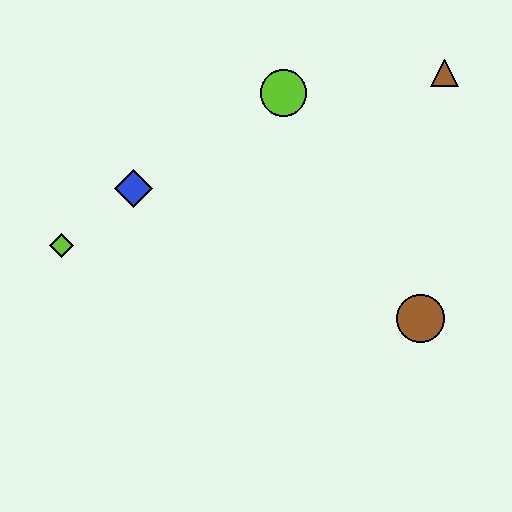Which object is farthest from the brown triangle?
The lime diamond is farthest from the brown triangle.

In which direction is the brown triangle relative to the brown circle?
The brown triangle is above the brown circle.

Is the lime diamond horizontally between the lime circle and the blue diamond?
No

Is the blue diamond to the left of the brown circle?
Yes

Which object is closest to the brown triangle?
The lime circle is closest to the brown triangle.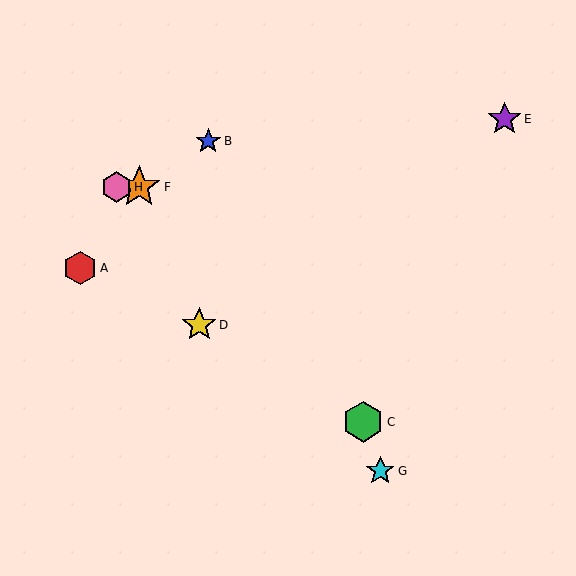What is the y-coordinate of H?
Object H is at y≈187.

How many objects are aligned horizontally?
2 objects (F, H) are aligned horizontally.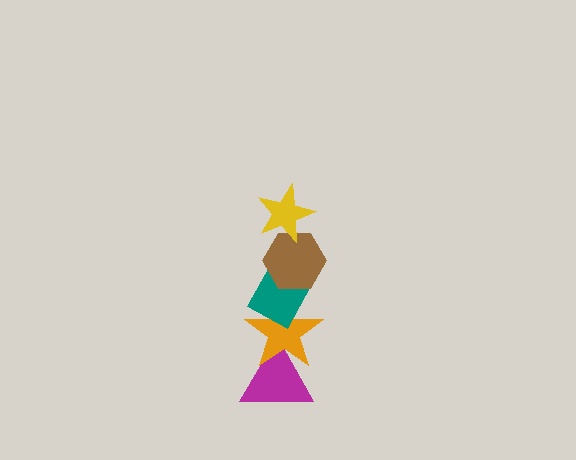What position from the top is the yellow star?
The yellow star is 1st from the top.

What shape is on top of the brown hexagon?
The yellow star is on top of the brown hexagon.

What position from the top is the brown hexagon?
The brown hexagon is 2nd from the top.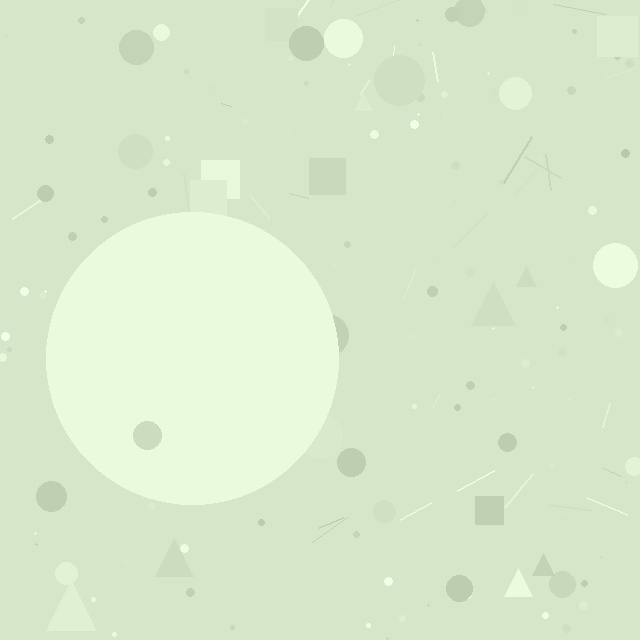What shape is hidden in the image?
A circle is hidden in the image.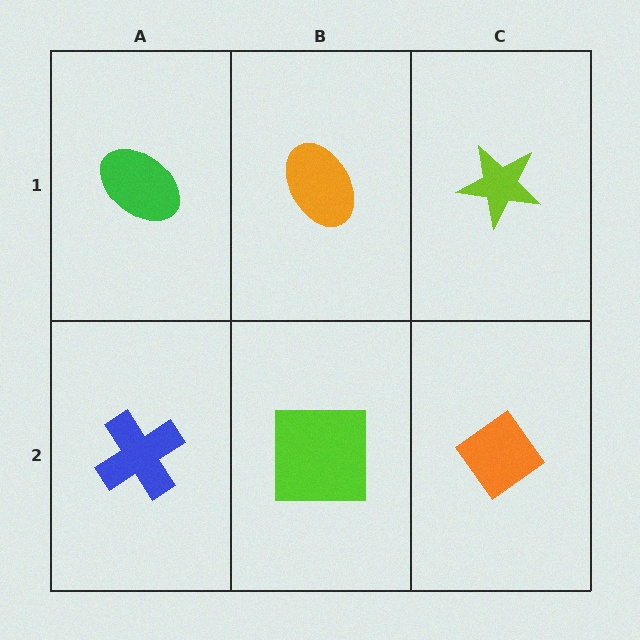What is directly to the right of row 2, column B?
An orange diamond.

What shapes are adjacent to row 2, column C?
A lime star (row 1, column C), a lime square (row 2, column B).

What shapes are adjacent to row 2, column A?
A green ellipse (row 1, column A), a lime square (row 2, column B).